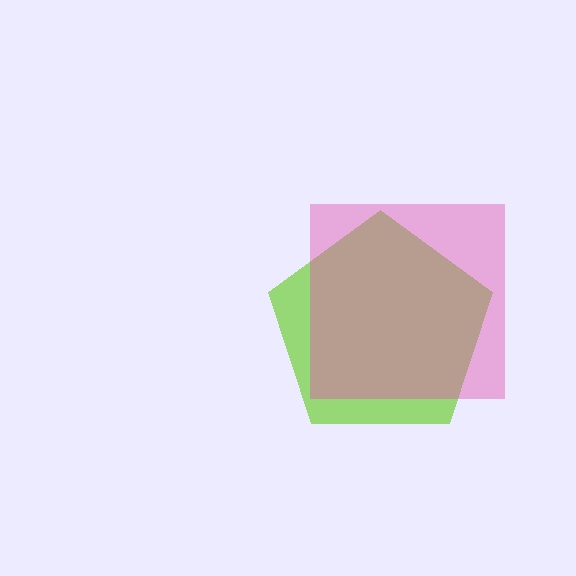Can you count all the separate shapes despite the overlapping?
Yes, there are 2 separate shapes.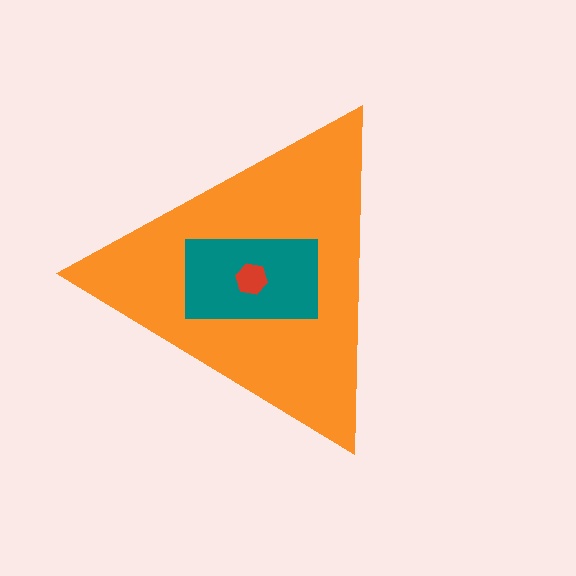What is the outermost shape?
The orange triangle.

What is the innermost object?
The red hexagon.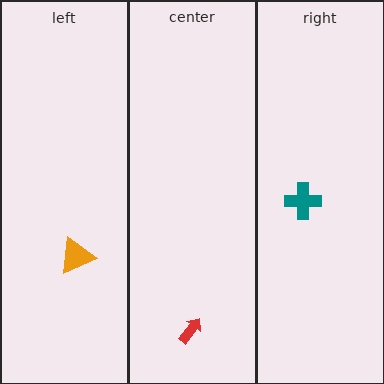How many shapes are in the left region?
1.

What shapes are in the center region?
The red arrow.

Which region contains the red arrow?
The center region.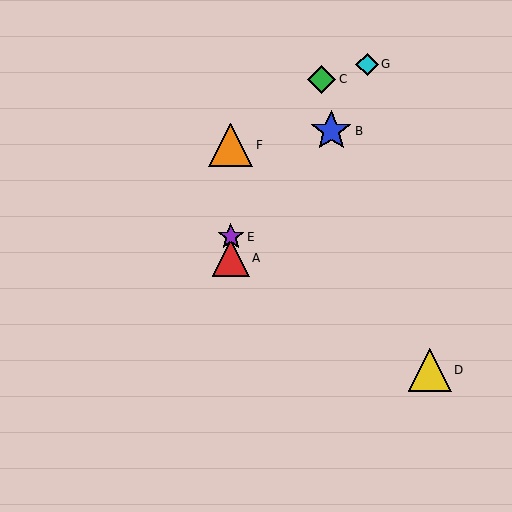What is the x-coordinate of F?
Object F is at x≈231.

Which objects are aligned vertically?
Objects A, E, F are aligned vertically.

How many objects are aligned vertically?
3 objects (A, E, F) are aligned vertically.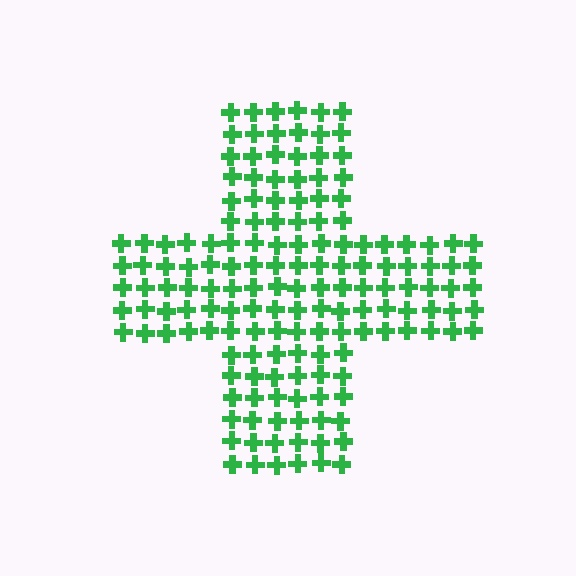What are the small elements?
The small elements are crosses.